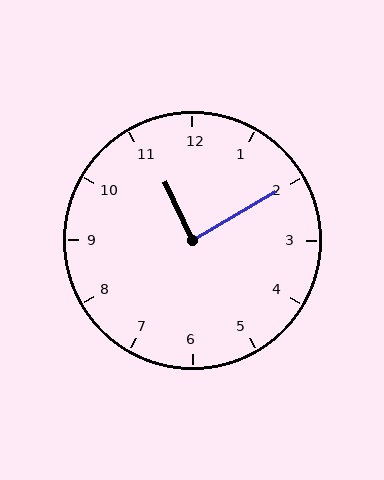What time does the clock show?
11:10.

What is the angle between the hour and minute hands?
Approximately 85 degrees.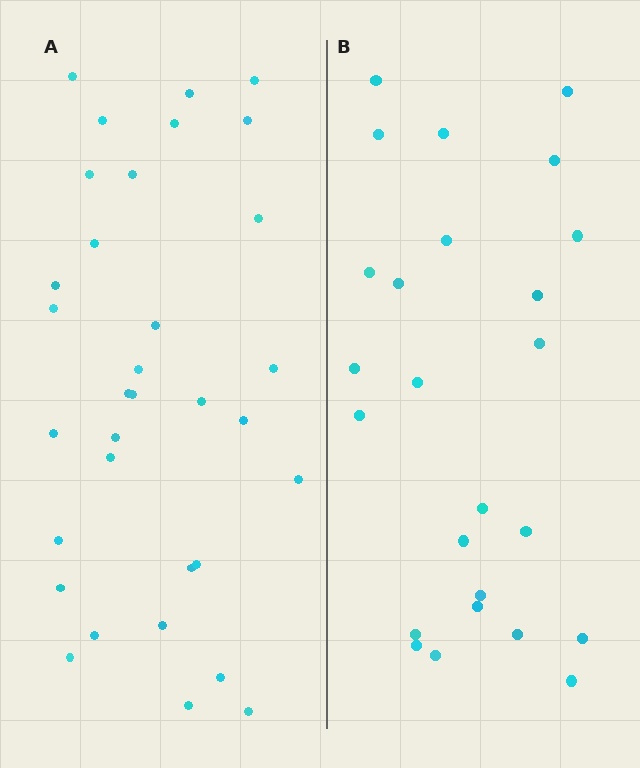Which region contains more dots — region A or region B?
Region A (the left region) has more dots.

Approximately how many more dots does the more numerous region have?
Region A has roughly 8 or so more dots than region B.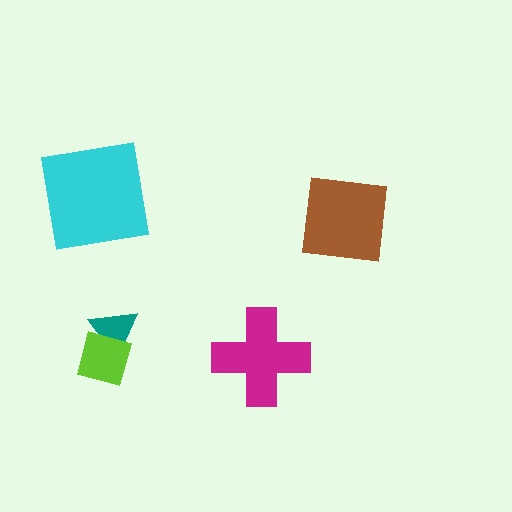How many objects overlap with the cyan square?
0 objects overlap with the cyan square.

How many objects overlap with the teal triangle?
1 object overlaps with the teal triangle.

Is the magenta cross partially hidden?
No, no other shape covers it.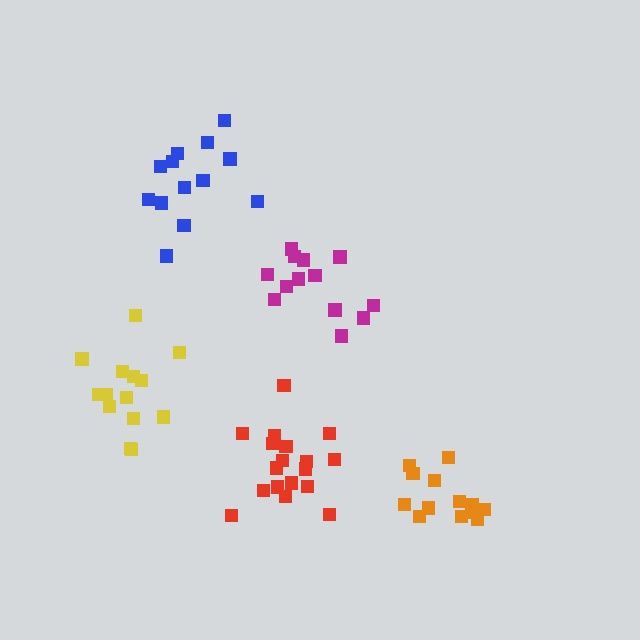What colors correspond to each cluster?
The clusters are colored: red, magenta, blue, orange, yellow.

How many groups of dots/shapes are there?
There are 5 groups.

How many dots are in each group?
Group 1: 18 dots, Group 2: 13 dots, Group 3: 13 dots, Group 4: 13 dots, Group 5: 14 dots (71 total).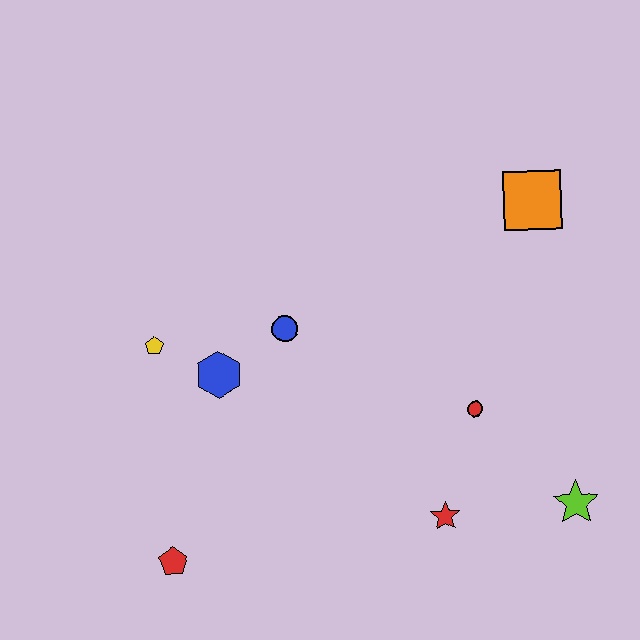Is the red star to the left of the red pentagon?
No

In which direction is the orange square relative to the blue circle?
The orange square is to the right of the blue circle.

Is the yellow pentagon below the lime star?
No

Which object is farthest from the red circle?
The red pentagon is farthest from the red circle.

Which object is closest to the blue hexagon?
The yellow pentagon is closest to the blue hexagon.